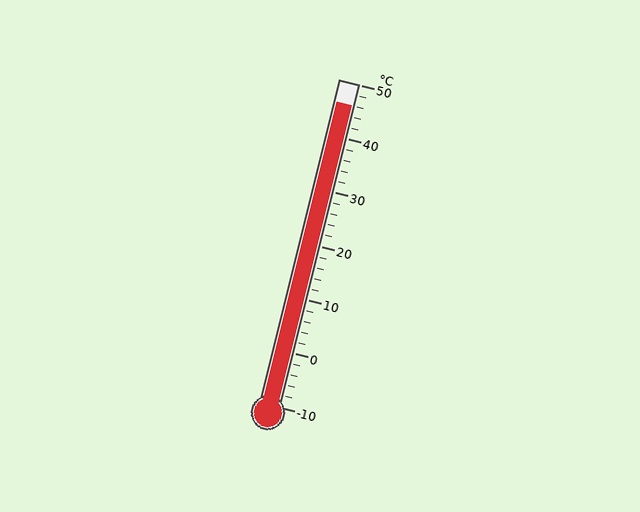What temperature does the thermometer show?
The thermometer shows approximately 46°C.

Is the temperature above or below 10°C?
The temperature is above 10°C.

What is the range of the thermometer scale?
The thermometer scale ranges from -10°C to 50°C.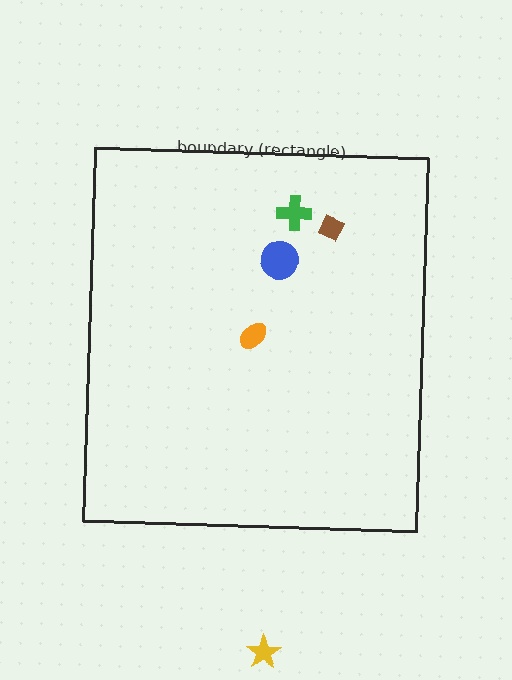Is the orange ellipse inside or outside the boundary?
Inside.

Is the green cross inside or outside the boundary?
Inside.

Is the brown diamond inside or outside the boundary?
Inside.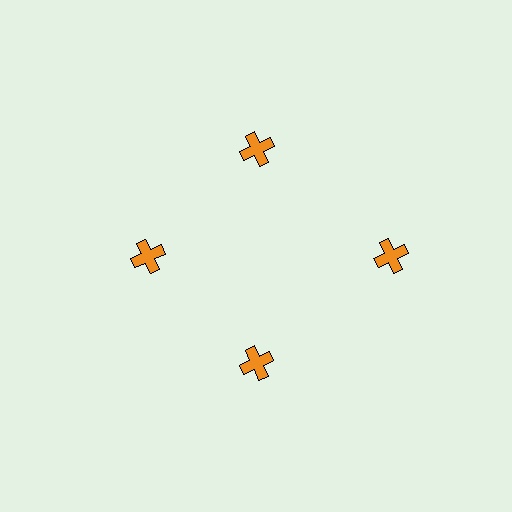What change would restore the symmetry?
The symmetry would be restored by moving it inward, back onto the ring so that all 4 crosses sit at equal angles and equal distance from the center.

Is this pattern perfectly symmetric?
No. The 4 orange crosses are arranged in a ring, but one element near the 3 o'clock position is pushed outward from the center, breaking the 4-fold rotational symmetry.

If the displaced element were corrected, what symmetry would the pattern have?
It would have 4-fold rotational symmetry — the pattern would map onto itself every 90 degrees.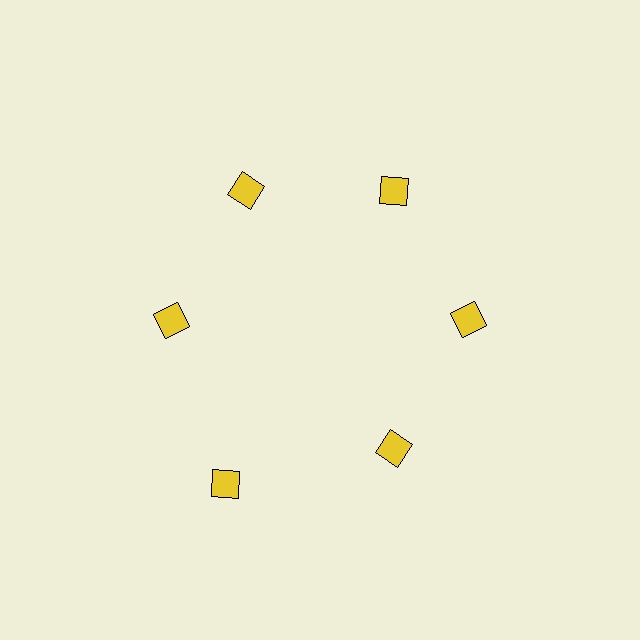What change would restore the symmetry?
The symmetry would be restored by moving it inward, back onto the ring so that all 6 diamonds sit at equal angles and equal distance from the center.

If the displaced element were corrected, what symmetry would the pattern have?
It would have 6-fold rotational symmetry — the pattern would map onto itself every 60 degrees.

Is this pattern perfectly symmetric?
No. The 6 yellow diamonds are arranged in a ring, but one element near the 7 o'clock position is pushed outward from the center, breaking the 6-fold rotational symmetry.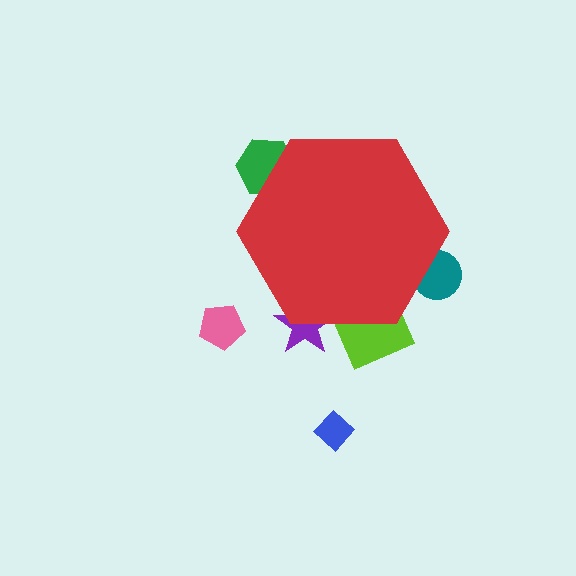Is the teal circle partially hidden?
Yes, the teal circle is partially hidden behind the red hexagon.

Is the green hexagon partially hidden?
Yes, the green hexagon is partially hidden behind the red hexagon.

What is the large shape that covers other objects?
A red hexagon.